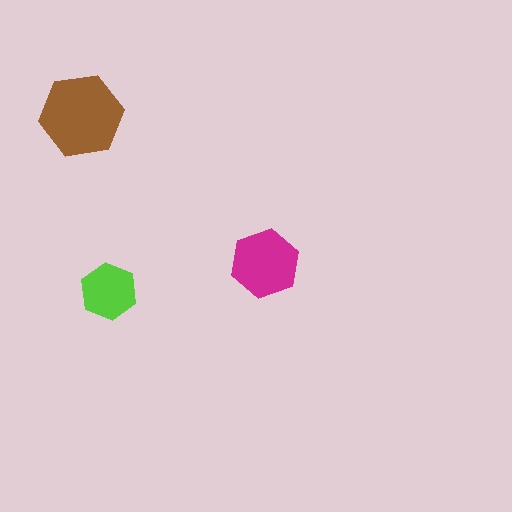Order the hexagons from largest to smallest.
the brown one, the magenta one, the lime one.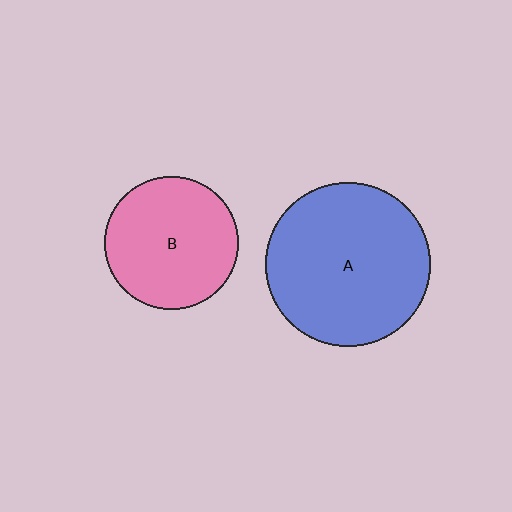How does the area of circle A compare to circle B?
Approximately 1.5 times.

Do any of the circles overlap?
No, none of the circles overlap.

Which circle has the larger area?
Circle A (blue).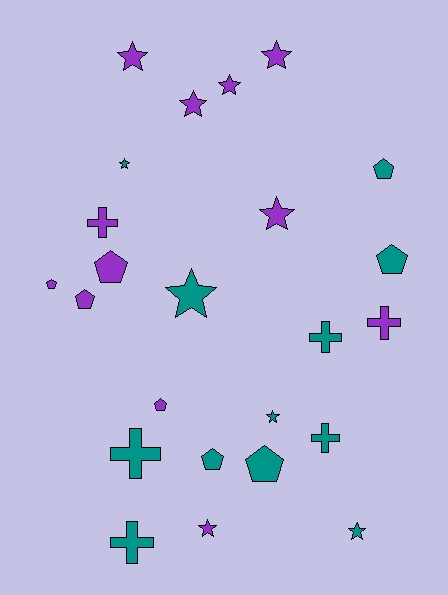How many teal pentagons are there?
There are 4 teal pentagons.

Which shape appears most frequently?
Star, with 10 objects.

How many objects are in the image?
There are 24 objects.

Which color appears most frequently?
Teal, with 12 objects.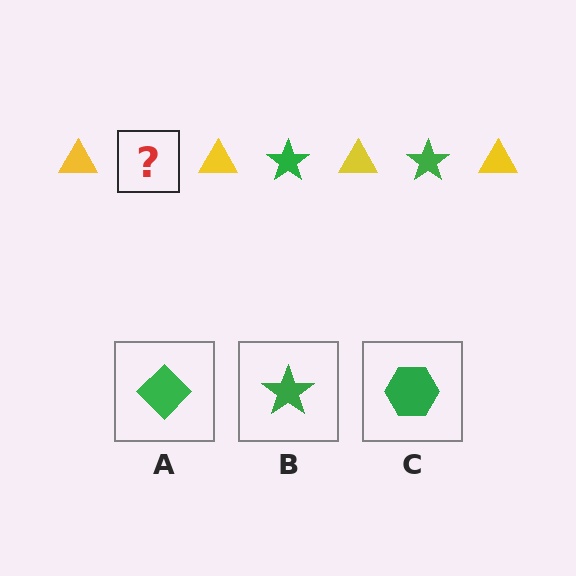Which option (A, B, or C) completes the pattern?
B.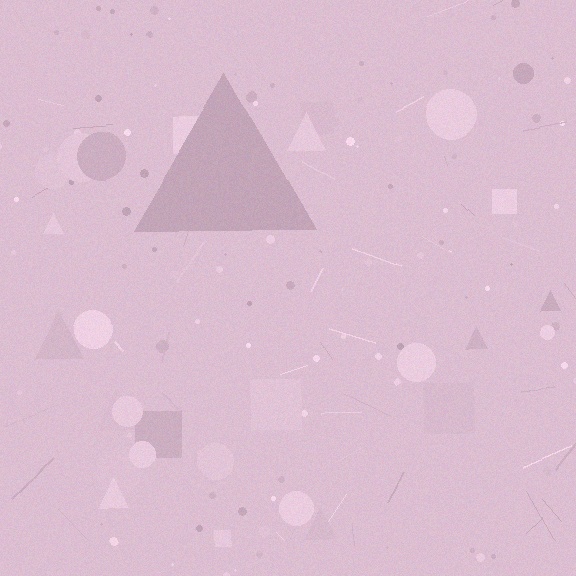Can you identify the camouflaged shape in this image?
The camouflaged shape is a triangle.